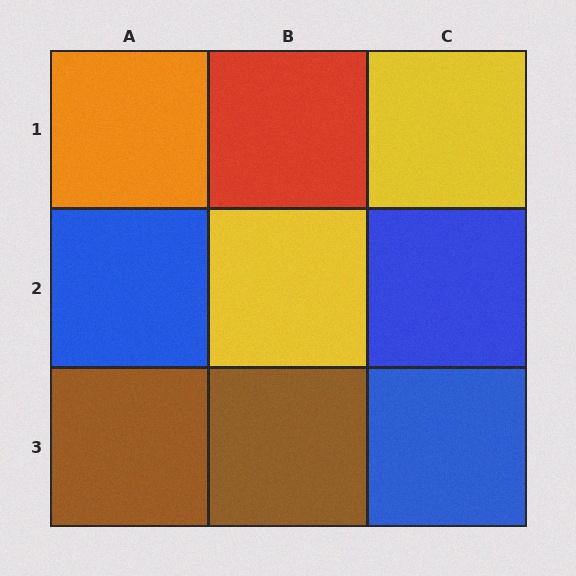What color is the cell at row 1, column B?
Red.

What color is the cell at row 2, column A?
Blue.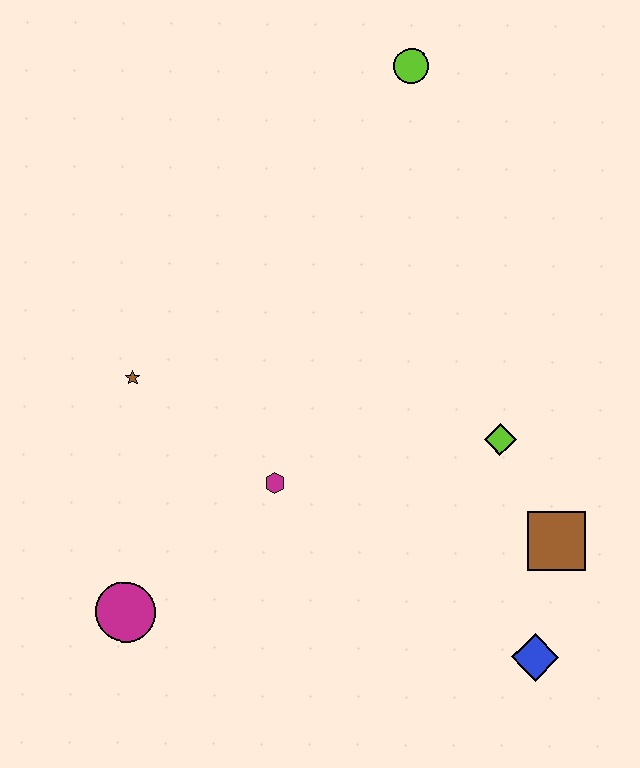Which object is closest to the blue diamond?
The brown square is closest to the blue diamond.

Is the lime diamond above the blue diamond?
Yes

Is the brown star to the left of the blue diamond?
Yes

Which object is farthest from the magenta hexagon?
The lime circle is farthest from the magenta hexagon.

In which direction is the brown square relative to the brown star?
The brown square is to the right of the brown star.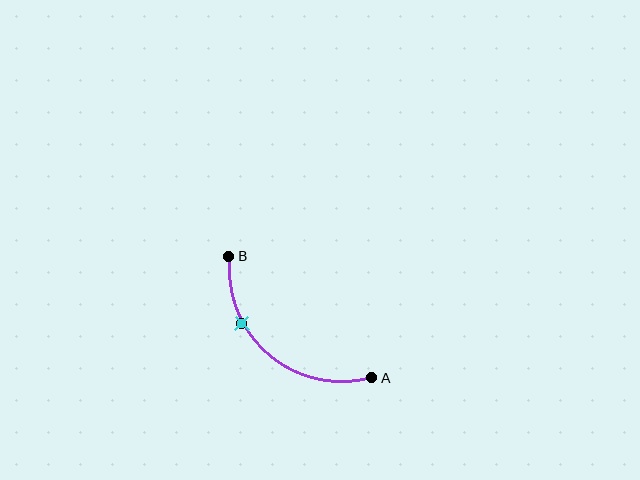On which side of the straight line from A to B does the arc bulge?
The arc bulges below and to the left of the straight line connecting A and B.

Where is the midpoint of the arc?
The arc midpoint is the point on the curve farthest from the straight line joining A and B. It sits below and to the left of that line.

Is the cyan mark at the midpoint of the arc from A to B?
No. The cyan mark lies on the arc but is closer to endpoint B. The arc midpoint would be at the point on the curve equidistant along the arc from both A and B.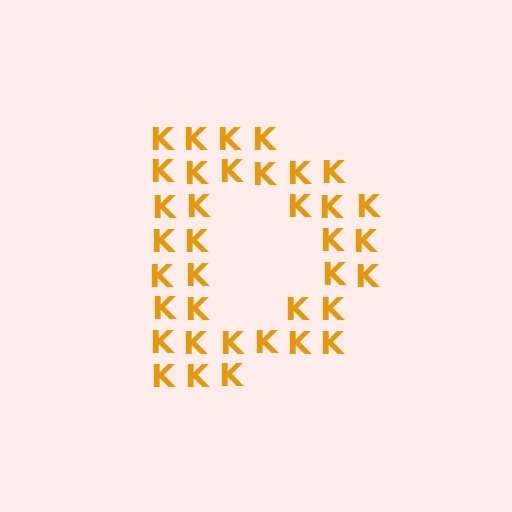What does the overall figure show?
The overall figure shows the letter D.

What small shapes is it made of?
It is made of small letter K's.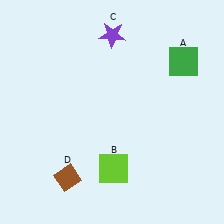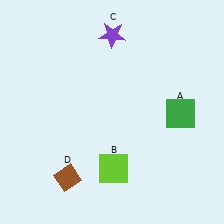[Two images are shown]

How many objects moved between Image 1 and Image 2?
1 object moved between the two images.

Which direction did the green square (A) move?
The green square (A) moved down.